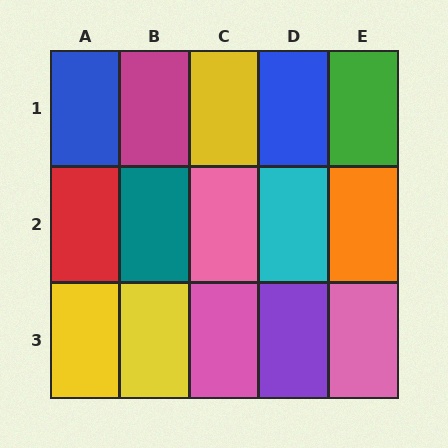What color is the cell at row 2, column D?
Cyan.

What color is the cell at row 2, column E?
Orange.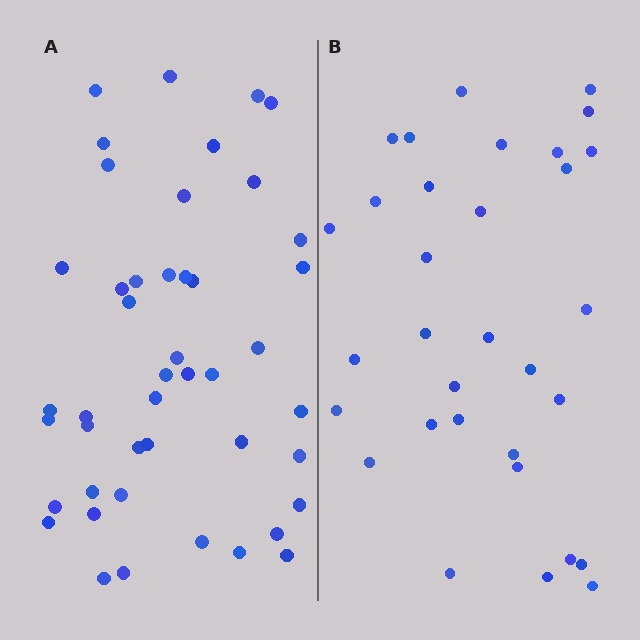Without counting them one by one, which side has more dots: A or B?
Region A (the left region) has more dots.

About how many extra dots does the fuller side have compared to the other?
Region A has approximately 15 more dots than region B.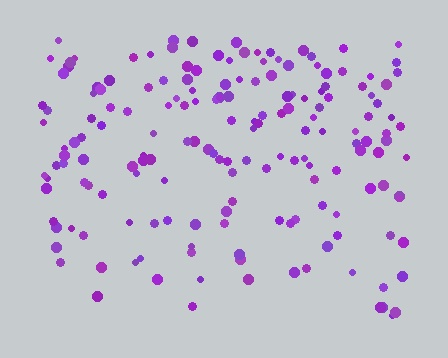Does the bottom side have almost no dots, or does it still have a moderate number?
Still a moderate number, just noticeably fewer than the top.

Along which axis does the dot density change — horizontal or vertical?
Vertical.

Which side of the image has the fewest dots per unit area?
The bottom.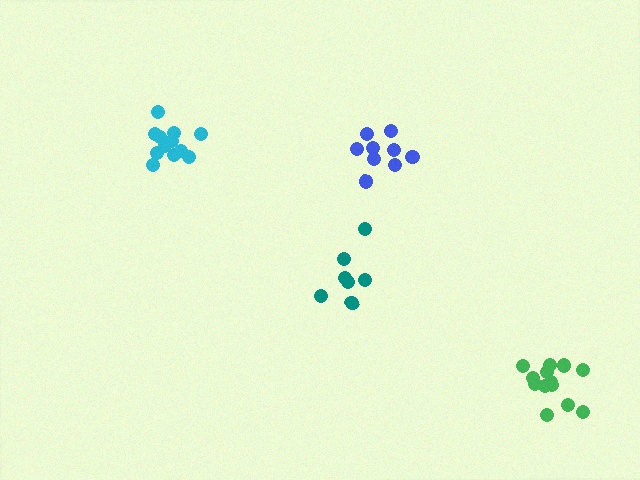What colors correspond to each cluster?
The clusters are colored: teal, blue, cyan, green.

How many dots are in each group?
Group 1: 7 dots, Group 2: 9 dots, Group 3: 13 dots, Group 4: 13 dots (42 total).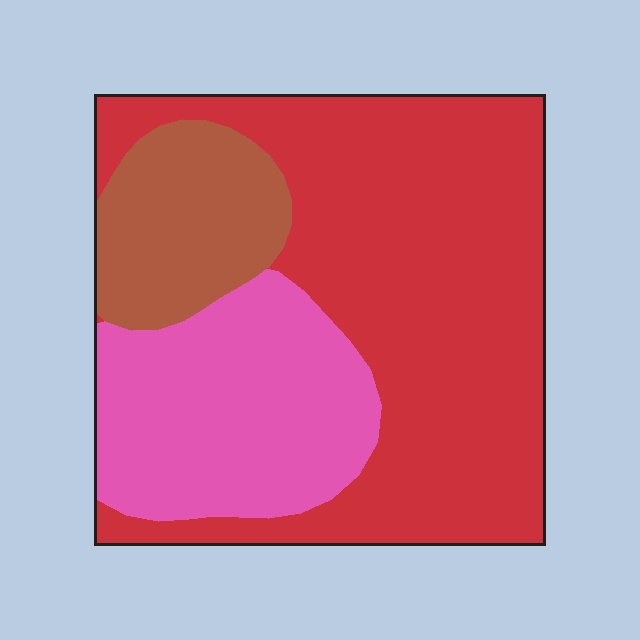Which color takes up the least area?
Brown, at roughly 15%.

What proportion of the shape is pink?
Pink takes up between a sixth and a third of the shape.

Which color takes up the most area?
Red, at roughly 55%.